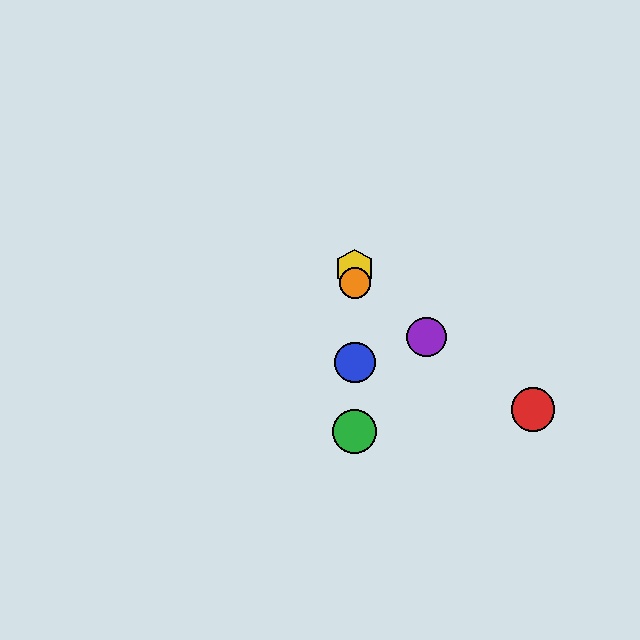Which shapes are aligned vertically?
The blue circle, the green circle, the yellow hexagon, the orange circle are aligned vertically.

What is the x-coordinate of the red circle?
The red circle is at x≈533.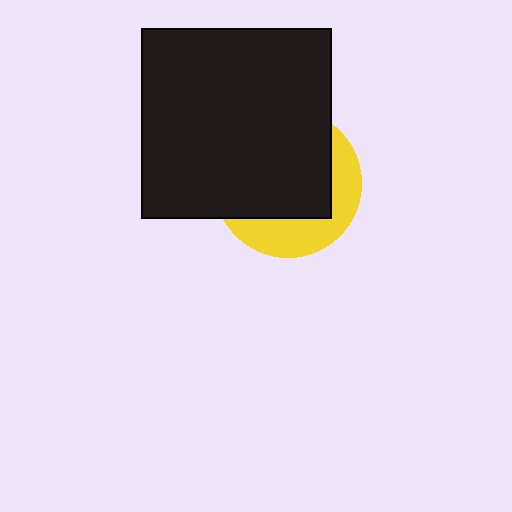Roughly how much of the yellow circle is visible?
A small part of it is visible (roughly 34%).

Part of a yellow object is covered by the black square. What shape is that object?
It is a circle.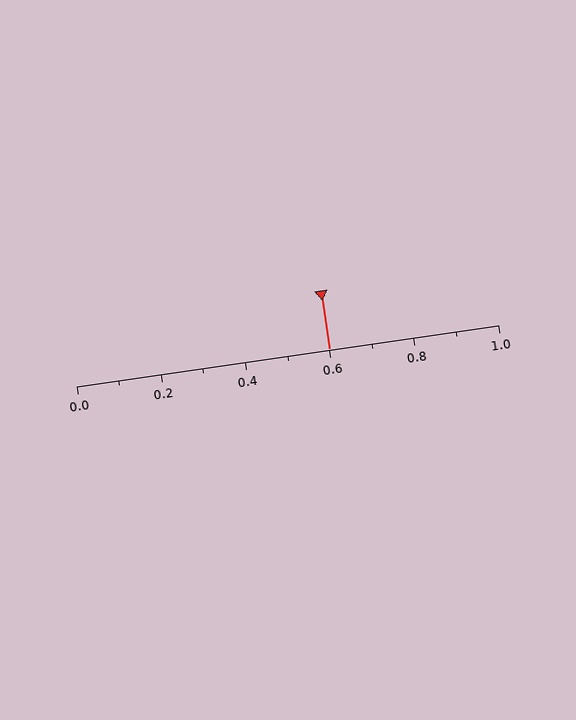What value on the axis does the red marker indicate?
The marker indicates approximately 0.6.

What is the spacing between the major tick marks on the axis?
The major ticks are spaced 0.2 apart.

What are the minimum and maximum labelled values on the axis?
The axis runs from 0.0 to 1.0.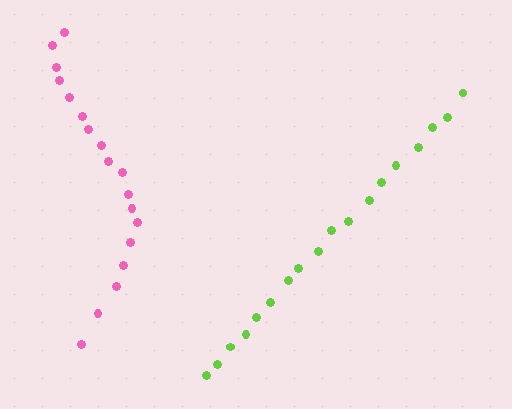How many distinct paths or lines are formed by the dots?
There are 2 distinct paths.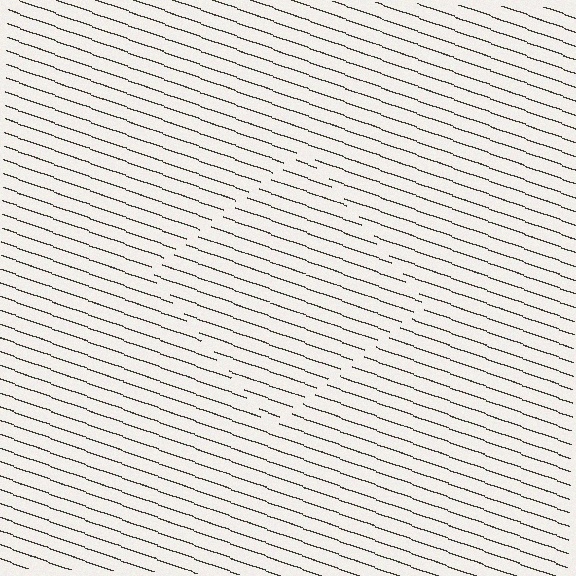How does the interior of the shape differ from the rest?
The interior of the shape contains the same grating, shifted by half a period — the contour is defined by the phase discontinuity where line-ends from the inner and outer gratings abut.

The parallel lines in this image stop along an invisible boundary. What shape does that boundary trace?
An illusory square. The interior of the shape contains the same grating, shifted by half a period — the contour is defined by the phase discontinuity where line-ends from the inner and outer gratings abut.